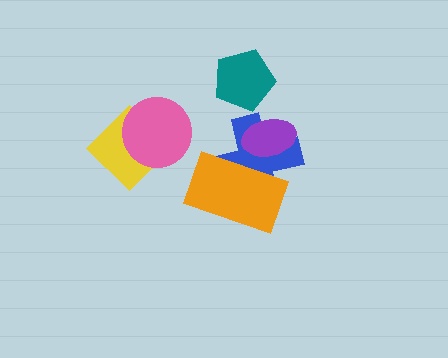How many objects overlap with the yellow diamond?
1 object overlaps with the yellow diamond.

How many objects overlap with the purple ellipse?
2 objects overlap with the purple ellipse.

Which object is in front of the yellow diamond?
The pink circle is in front of the yellow diamond.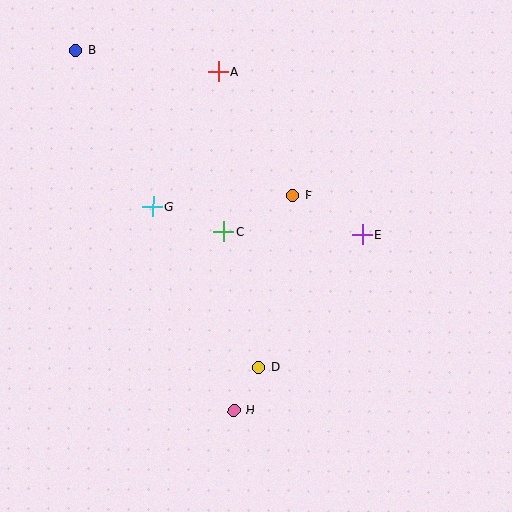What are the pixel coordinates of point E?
Point E is at (362, 235).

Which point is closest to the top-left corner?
Point B is closest to the top-left corner.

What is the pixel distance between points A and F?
The distance between A and F is 145 pixels.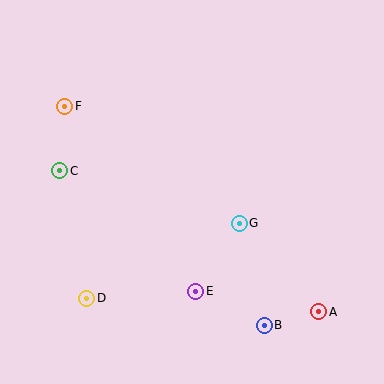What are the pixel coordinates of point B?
Point B is at (264, 325).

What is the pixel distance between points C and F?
The distance between C and F is 65 pixels.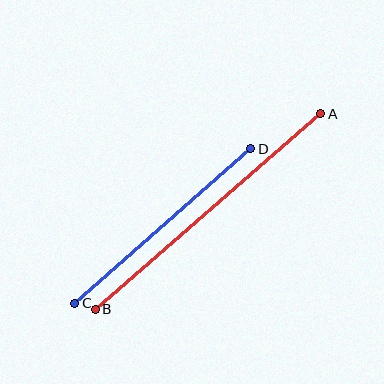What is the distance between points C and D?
The distance is approximately 234 pixels.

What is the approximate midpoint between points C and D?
The midpoint is at approximately (163, 226) pixels.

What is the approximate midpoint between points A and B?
The midpoint is at approximately (208, 211) pixels.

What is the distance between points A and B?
The distance is approximately 299 pixels.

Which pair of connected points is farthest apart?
Points A and B are farthest apart.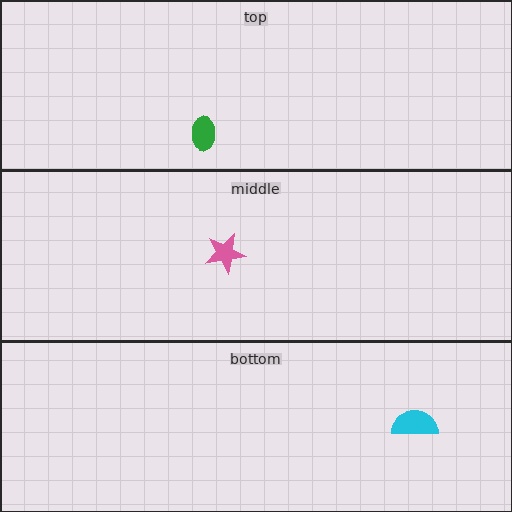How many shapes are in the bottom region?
1.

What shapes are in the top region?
The green ellipse.